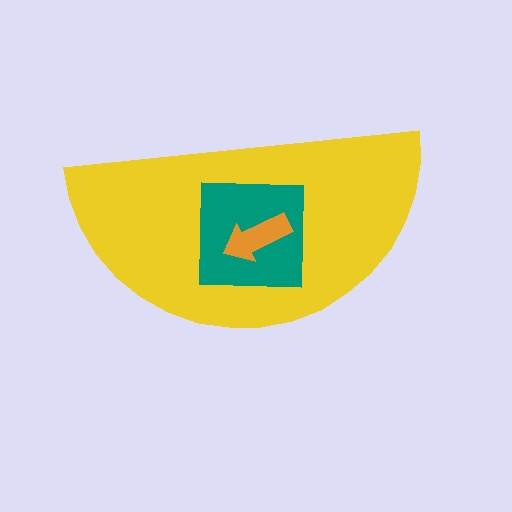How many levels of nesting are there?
3.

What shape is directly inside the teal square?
The orange arrow.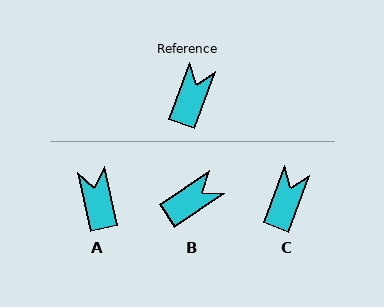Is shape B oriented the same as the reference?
No, it is off by about 36 degrees.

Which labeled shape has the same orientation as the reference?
C.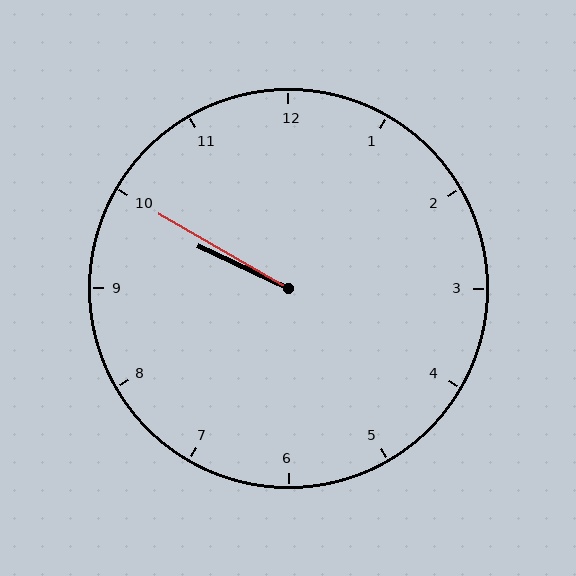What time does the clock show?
9:50.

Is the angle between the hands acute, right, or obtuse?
It is acute.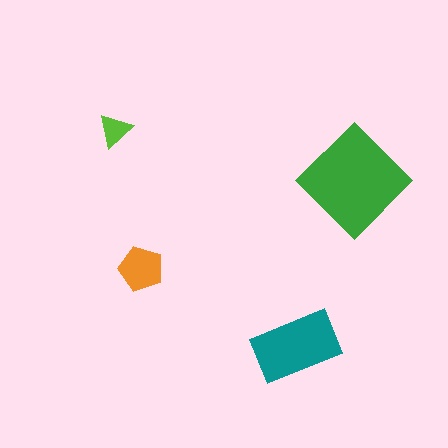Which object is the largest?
The green diamond.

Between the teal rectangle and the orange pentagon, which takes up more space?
The teal rectangle.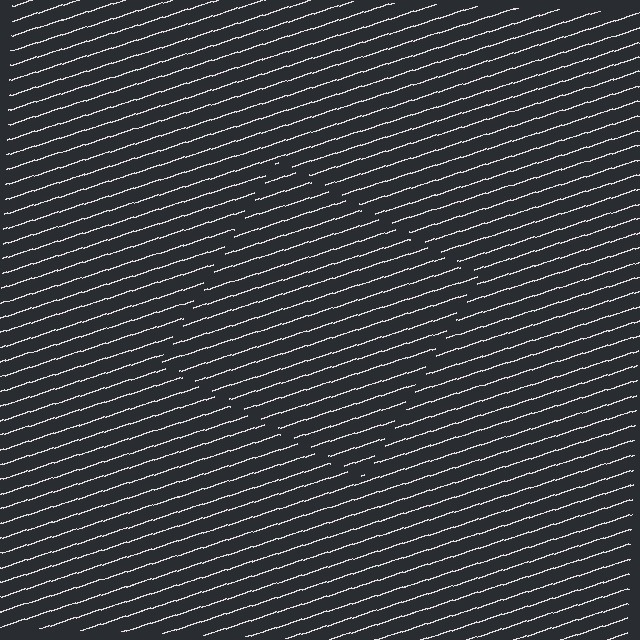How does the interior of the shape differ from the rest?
The interior of the shape contains the same grating, shifted by half a period — the contour is defined by the phase discontinuity where line-ends from the inner and outer gratings abut.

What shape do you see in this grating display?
An illusory square. The interior of the shape contains the same grating, shifted by half a period — the contour is defined by the phase discontinuity where line-ends from the inner and outer gratings abut.